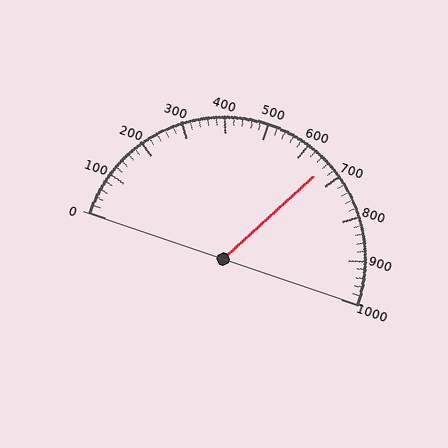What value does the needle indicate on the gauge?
The needle indicates approximately 660.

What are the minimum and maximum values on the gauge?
The gauge ranges from 0 to 1000.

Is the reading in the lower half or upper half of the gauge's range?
The reading is in the upper half of the range (0 to 1000).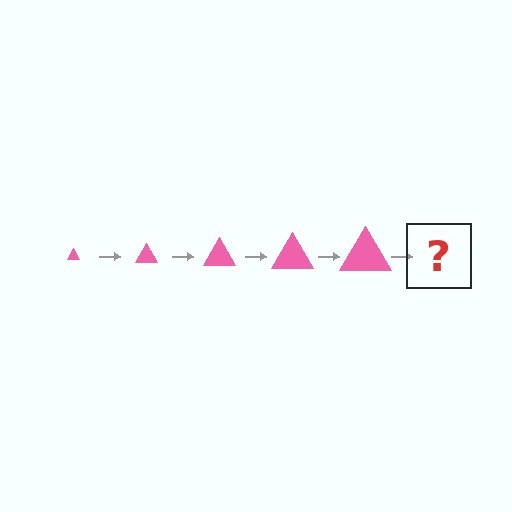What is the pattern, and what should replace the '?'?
The pattern is that the triangle gets progressively larger each step. The '?' should be a pink triangle, larger than the previous one.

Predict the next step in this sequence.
The next step is a pink triangle, larger than the previous one.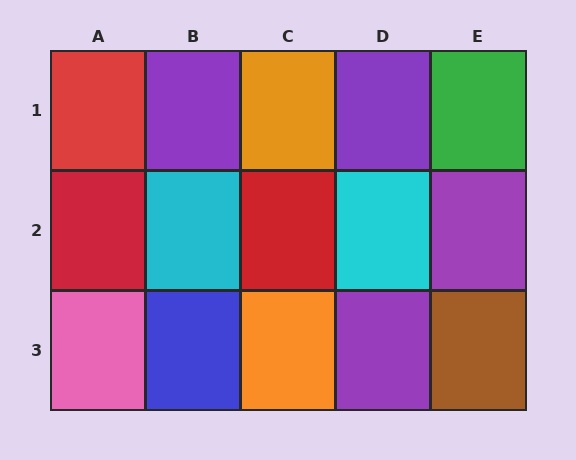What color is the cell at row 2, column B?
Cyan.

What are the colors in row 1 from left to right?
Red, purple, orange, purple, green.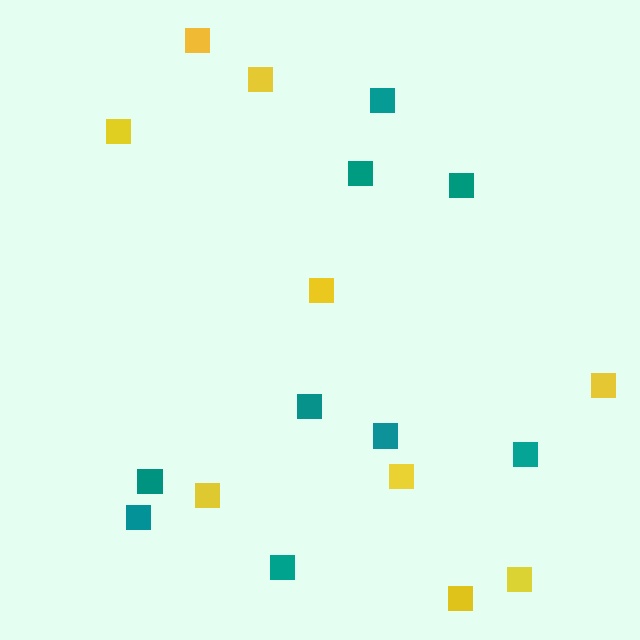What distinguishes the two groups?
There are 2 groups: one group of teal squares (9) and one group of yellow squares (9).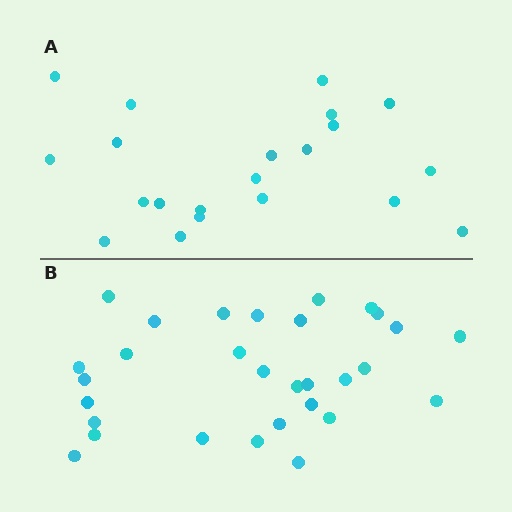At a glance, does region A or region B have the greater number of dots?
Region B (the bottom region) has more dots.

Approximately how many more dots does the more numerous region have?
Region B has roughly 8 or so more dots than region A.